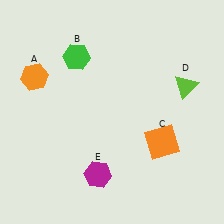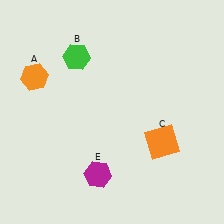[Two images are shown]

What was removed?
The lime triangle (D) was removed in Image 2.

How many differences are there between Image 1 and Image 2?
There is 1 difference between the two images.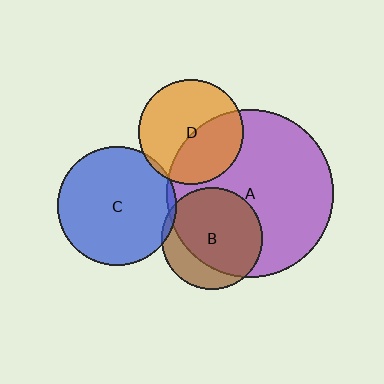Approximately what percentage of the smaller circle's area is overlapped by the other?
Approximately 5%.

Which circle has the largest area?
Circle A (purple).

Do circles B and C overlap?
Yes.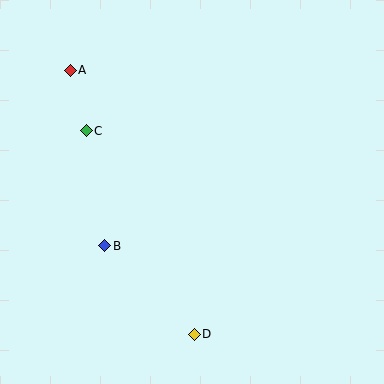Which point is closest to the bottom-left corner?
Point B is closest to the bottom-left corner.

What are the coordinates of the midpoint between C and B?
The midpoint between C and B is at (95, 188).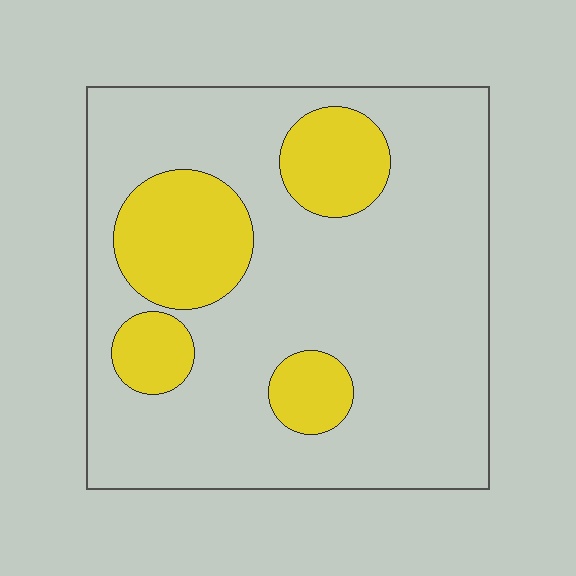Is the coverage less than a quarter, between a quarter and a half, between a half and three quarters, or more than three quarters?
Less than a quarter.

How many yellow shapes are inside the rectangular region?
4.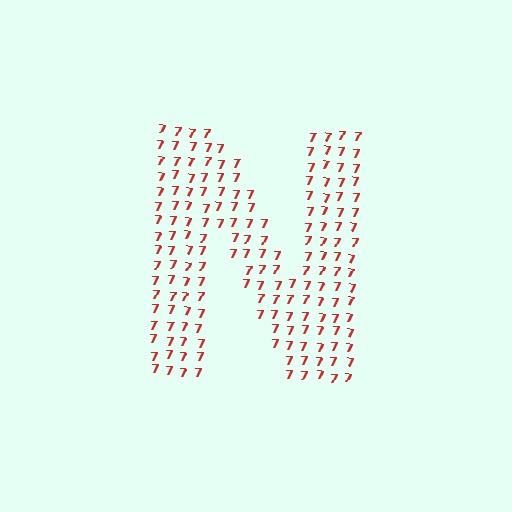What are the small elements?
The small elements are digit 7's.